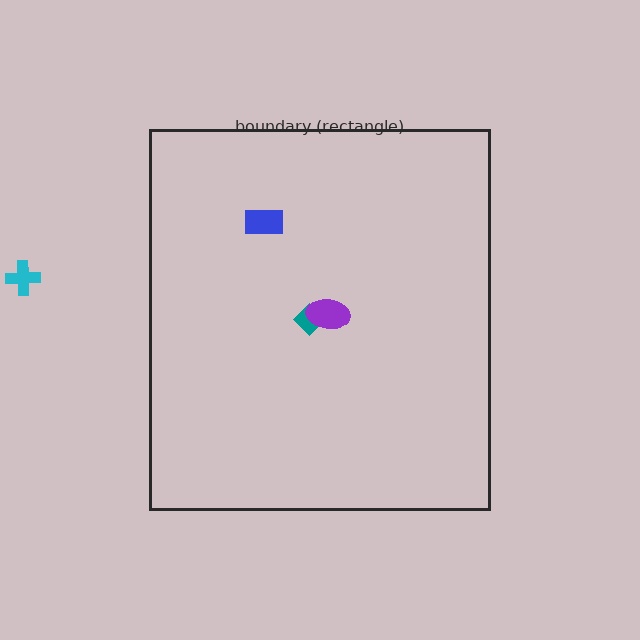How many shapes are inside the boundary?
3 inside, 1 outside.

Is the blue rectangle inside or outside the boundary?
Inside.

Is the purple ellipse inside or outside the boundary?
Inside.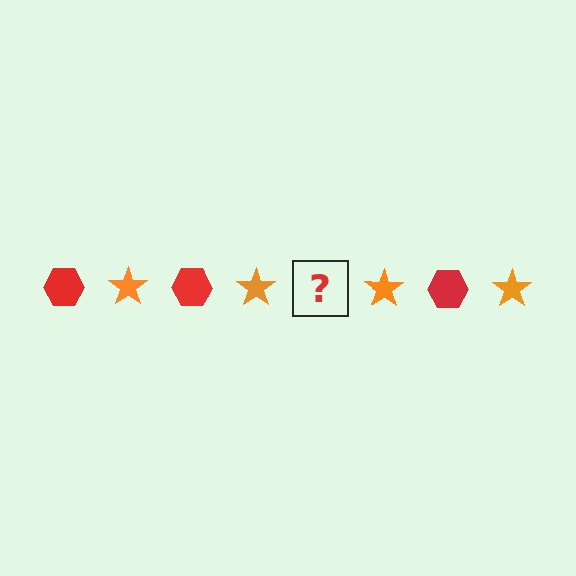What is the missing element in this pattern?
The missing element is a red hexagon.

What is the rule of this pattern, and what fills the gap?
The rule is that the pattern alternates between red hexagon and orange star. The gap should be filled with a red hexagon.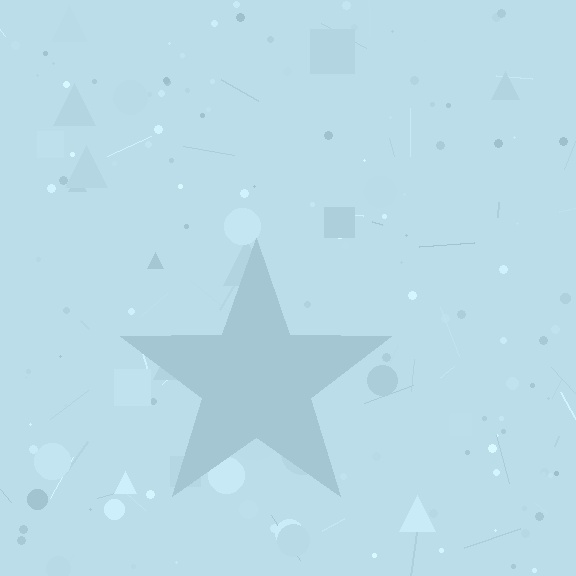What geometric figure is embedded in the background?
A star is embedded in the background.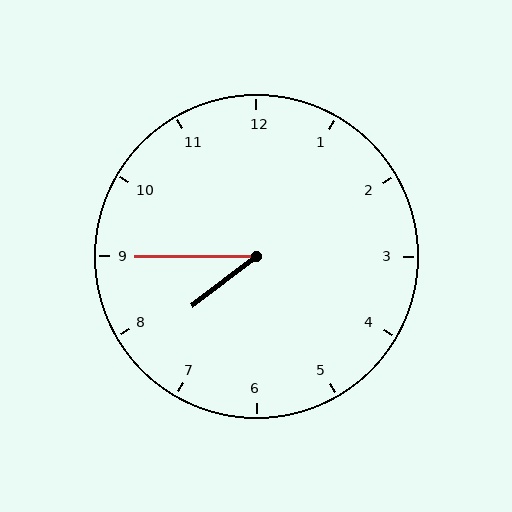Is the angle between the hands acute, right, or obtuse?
It is acute.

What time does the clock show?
7:45.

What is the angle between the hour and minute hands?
Approximately 38 degrees.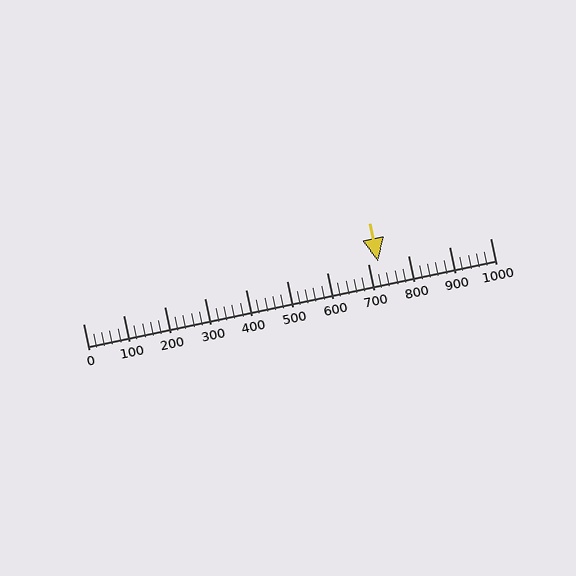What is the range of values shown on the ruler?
The ruler shows values from 0 to 1000.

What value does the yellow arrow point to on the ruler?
The yellow arrow points to approximately 725.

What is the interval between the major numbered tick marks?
The major tick marks are spaced 100 units apart.